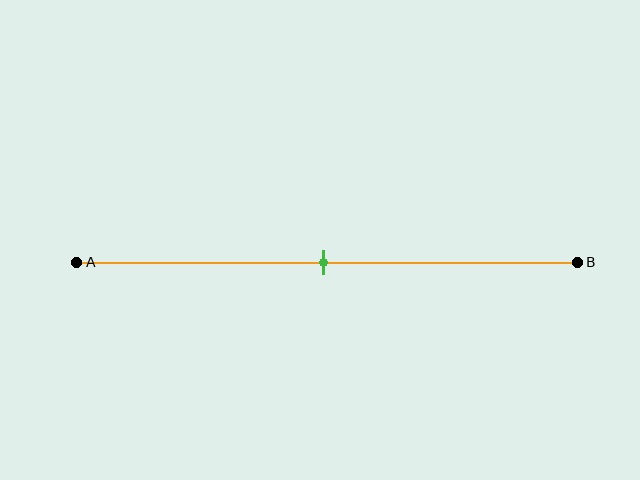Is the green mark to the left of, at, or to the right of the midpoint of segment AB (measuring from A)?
The green mark is approximately at the midpoint of segment AB.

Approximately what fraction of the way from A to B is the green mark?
The green mark is approximately 50% of the way from A to B.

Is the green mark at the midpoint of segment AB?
Yes, the mark is approximately at the midpoint.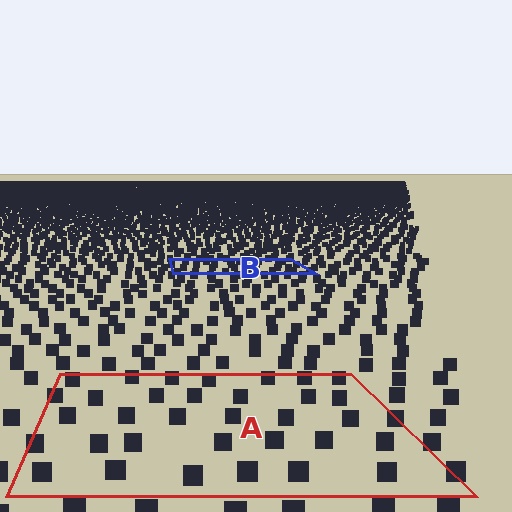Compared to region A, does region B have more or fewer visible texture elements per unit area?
Region B has more texture elements per unit area — they are packed more densely because it is farther away.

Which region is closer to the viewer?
Region A is closer. The texture elements there are larger and more spread out.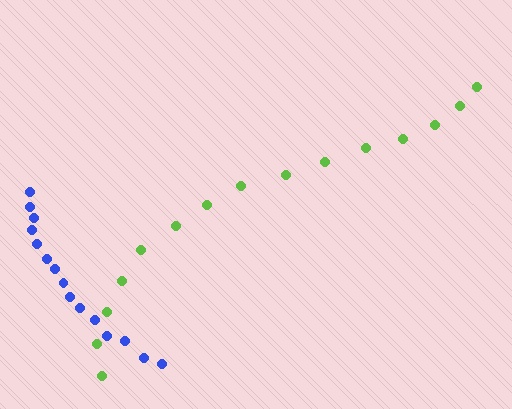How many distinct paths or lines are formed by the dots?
There are 2 distinct paths.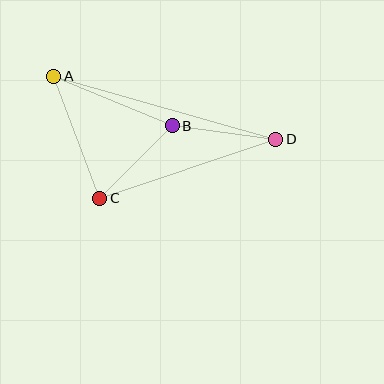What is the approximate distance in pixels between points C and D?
The distance between C and D is approximately 185 pixels.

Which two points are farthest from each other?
Points A and D are farthest from each other.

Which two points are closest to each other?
Points B and C are closest to each other.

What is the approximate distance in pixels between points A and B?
The distance between A and B is approximately 128 pixels.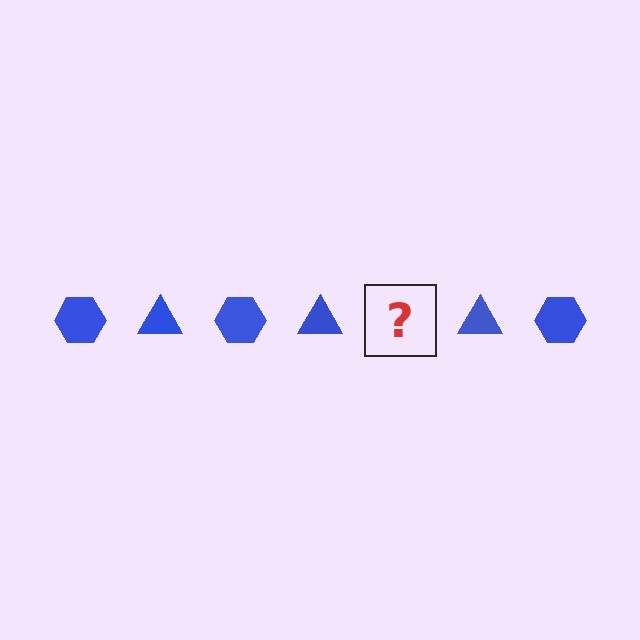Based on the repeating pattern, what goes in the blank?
The blank should be a blue hexagon.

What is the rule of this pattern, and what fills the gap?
The rule is that the pattern cycles through hexagon, triangle shapes in blue. The gap should be filled with a blue hexagon.